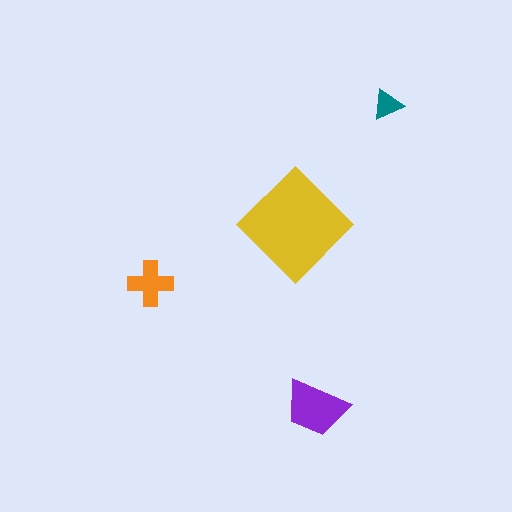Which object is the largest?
The yellow diamond.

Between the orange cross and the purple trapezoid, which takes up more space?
The purple trapezoid.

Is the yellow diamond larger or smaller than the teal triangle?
Larger.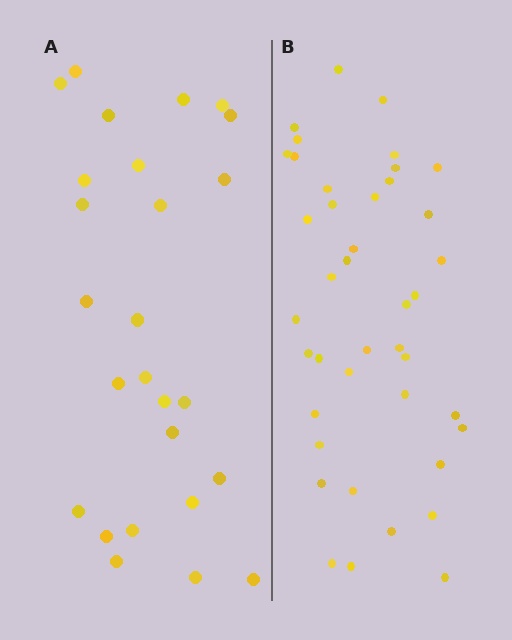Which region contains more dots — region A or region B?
Region B (the right region) has more dots.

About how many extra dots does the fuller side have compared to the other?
Region B has approximately 15 more dots than region A.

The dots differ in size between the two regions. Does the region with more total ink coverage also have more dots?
No. Region A has more total ink coverage because its dots are larger, but region B actually contains more individual dots. Total area can be misleading — the number of items is what matters here.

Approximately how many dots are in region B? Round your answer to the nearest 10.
About 40 dots. (The exact count is 41, which rounds to 40.)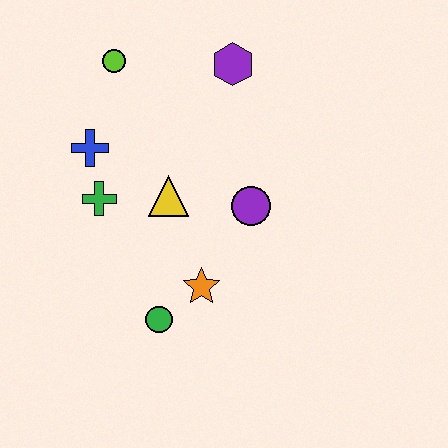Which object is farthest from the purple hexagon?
The green circle is farthest from the purple hexagon.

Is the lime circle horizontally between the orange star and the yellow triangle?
No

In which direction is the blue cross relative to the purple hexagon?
The blue cross is to the left of the purple hexagon.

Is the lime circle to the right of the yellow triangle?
No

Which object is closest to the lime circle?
The blue cross is closest to the lime circle.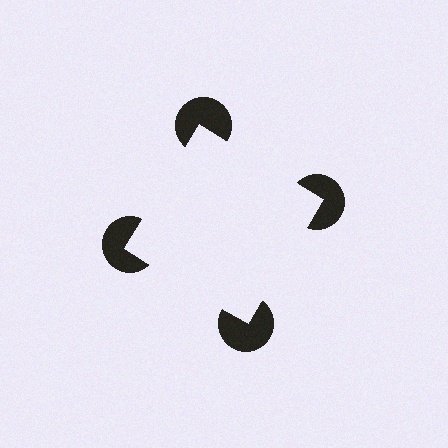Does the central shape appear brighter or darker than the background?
It typically appears slightly brighter than the background, even though no actual brightness change is drawn.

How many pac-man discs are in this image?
There are 4 — one at each vertex of the illusory square.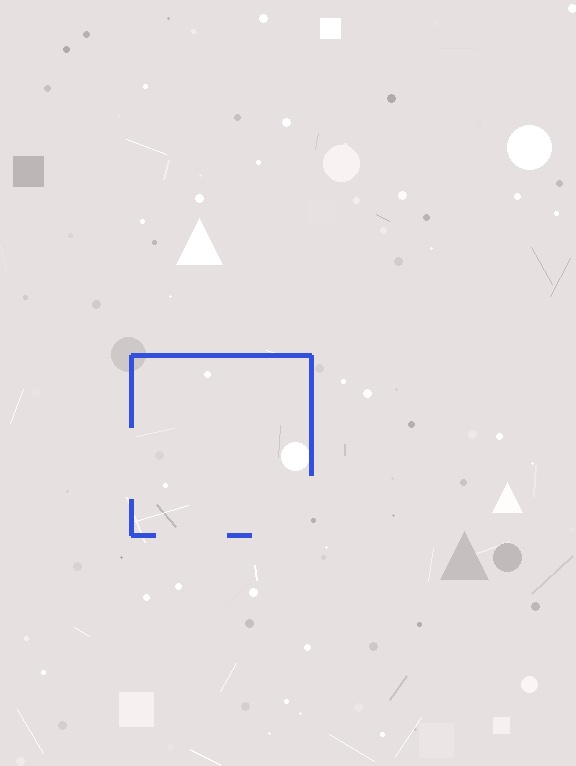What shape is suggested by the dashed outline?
The dashed outline suggests a square.